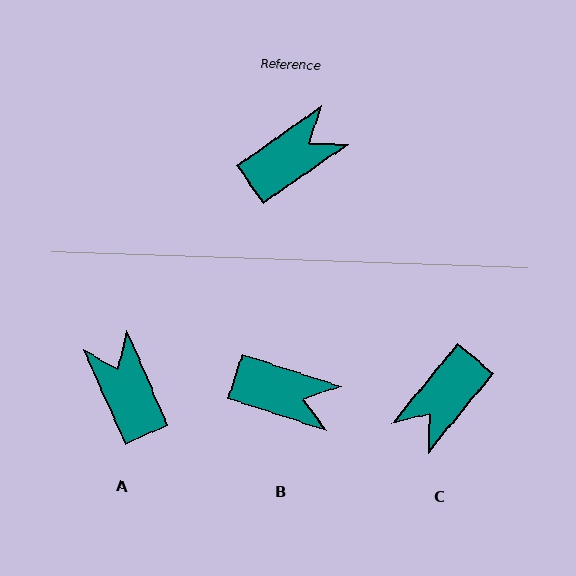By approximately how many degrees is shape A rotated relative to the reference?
Approximately 79 degrees counter-clockwise.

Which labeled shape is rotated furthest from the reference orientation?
C, about 165 degrees away.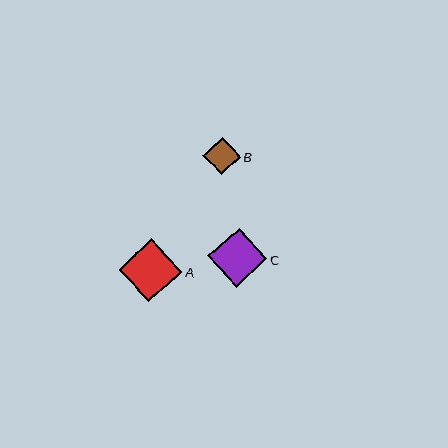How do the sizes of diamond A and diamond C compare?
Diamond A and diamond C are approximately the same size.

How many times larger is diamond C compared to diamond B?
Diamond C is approximately 1.6 times the size of diamond B.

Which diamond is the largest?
Diamond A is the largest with a size of approximately 63 pixels.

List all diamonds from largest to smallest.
From largest to smallest: A, C, B.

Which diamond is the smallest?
Diamond B is the smallest with a size of approximately 38 pixels.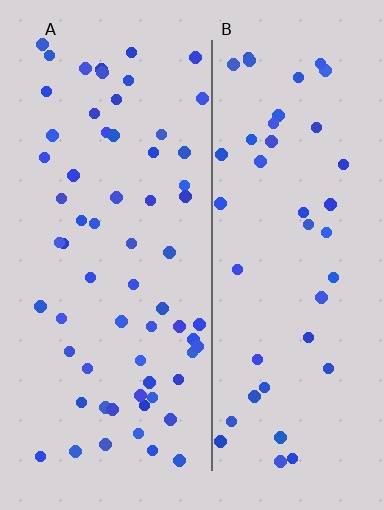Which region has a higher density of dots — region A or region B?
A (the left).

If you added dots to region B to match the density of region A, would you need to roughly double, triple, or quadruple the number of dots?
Approximately double.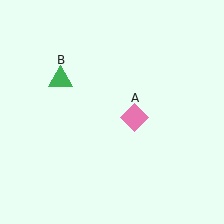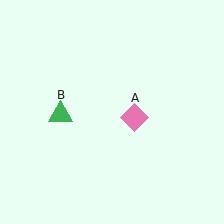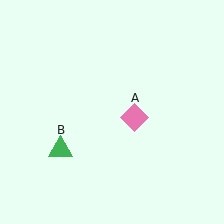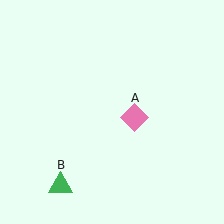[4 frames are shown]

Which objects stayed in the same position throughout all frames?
Pink diamond (object A) remained stationary.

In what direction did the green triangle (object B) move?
The green triangle (object B) moved down.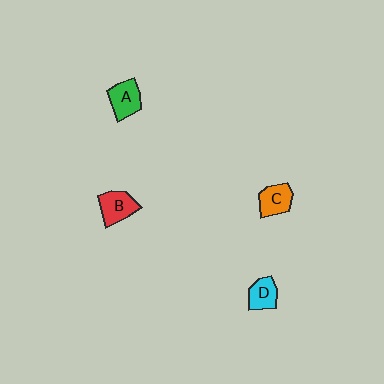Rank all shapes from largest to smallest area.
From largest to smallest: B (red), A (green), C (orange), D (cyan).